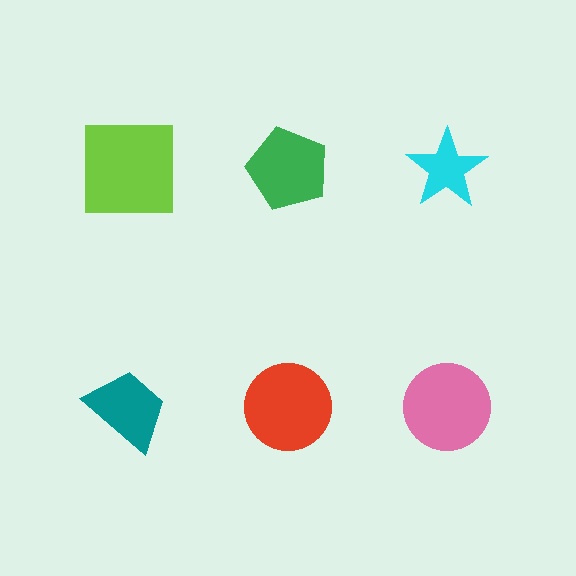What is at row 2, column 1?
A teal trapezoid.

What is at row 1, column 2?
A green pentagon.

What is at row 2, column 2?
A red circle.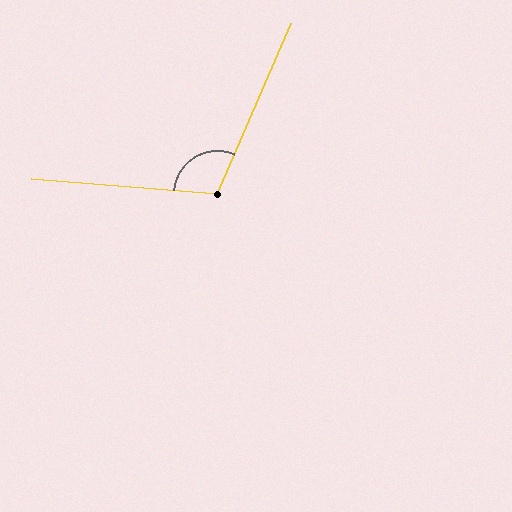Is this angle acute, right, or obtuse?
It is obtuse.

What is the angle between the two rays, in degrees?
Approximately 109 degrees.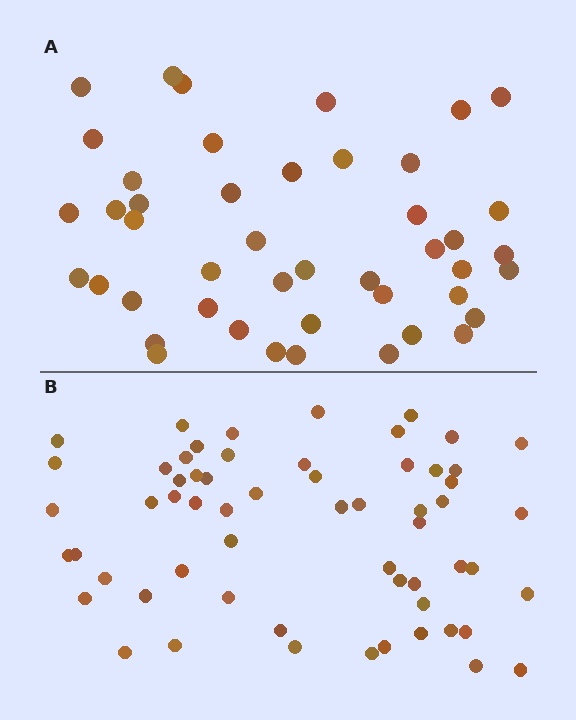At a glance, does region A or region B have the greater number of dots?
Region B (the bottom region) has more dots.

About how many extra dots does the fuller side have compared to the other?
Region B has approximately 15 more dots than region A.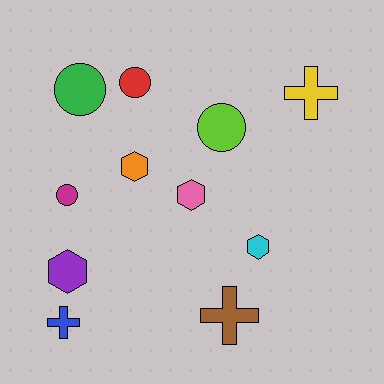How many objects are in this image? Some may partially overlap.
There are 11 objects.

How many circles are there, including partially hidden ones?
There are 4 circles.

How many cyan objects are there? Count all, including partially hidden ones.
There is 1 cyan object.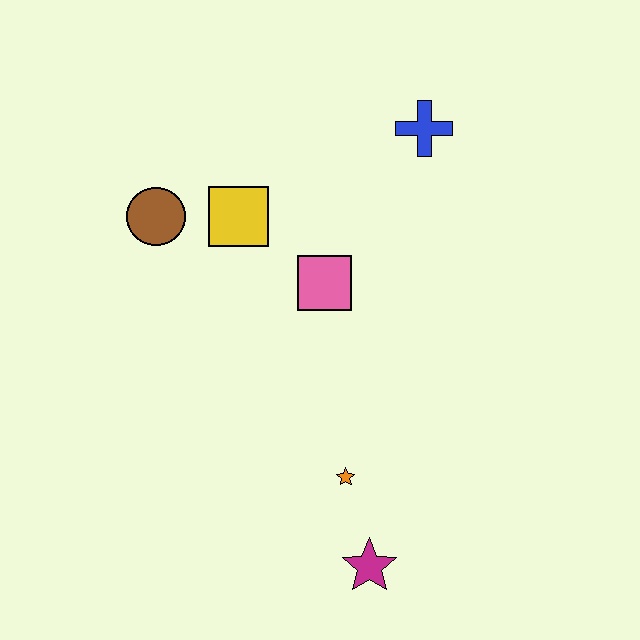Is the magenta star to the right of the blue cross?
No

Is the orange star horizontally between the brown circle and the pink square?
No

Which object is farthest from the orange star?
The blue cross is farthest from the orange star.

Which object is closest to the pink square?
The yellow square is closest to the pink square.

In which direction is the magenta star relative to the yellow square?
The magenta star is below the yellow square.